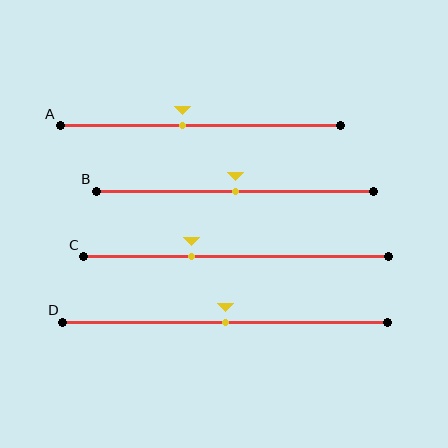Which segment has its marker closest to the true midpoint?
Segment B has its marker closest to the true midpoint.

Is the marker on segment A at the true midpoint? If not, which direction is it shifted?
No, the marker on segment A is shifted to the left by about 6% of the segment length.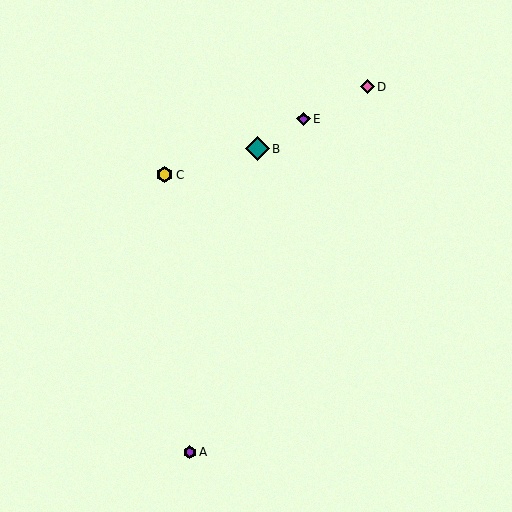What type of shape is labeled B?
Shape B is a teal diamond.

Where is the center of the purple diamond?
The center of the purple diamond is at (304, 119).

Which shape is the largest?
The teal diamond (labeled B) is the largest.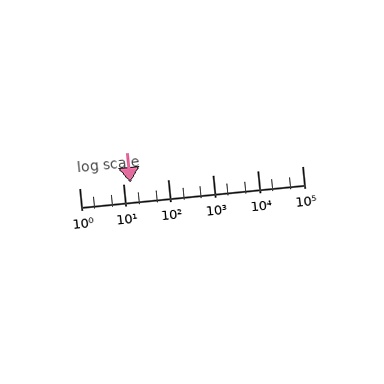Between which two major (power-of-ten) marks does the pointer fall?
The pointer is between 10 and 100.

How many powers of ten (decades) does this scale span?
The scale spans 5 decades, from 1 to 100000.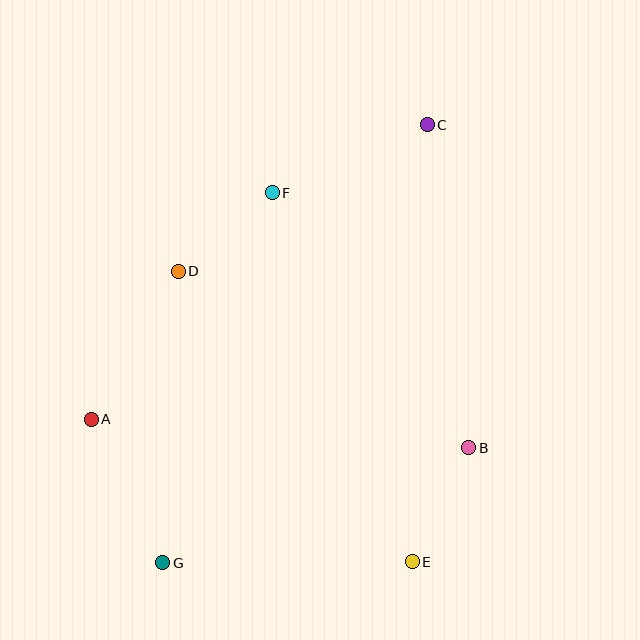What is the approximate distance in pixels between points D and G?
The distance between D and G is approximately 292 pixels.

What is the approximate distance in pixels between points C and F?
The distance between C and F is approximately 169 pixels.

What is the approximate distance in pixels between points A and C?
The distance between A and C is approximately 447 pixels.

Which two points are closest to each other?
Points D and F are closest to each other.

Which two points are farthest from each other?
Points C and G are farthest from each other.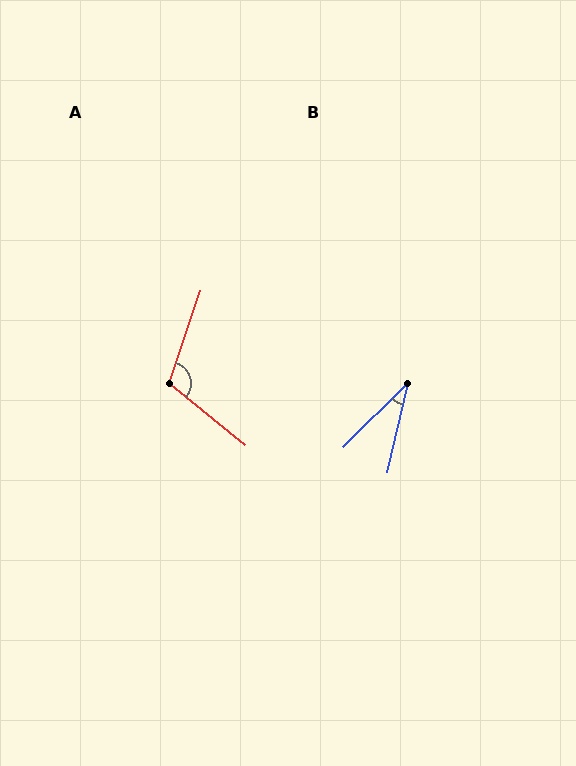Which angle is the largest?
A, at approximately 111 degrees.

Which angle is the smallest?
B, at approximately 32 degrees.